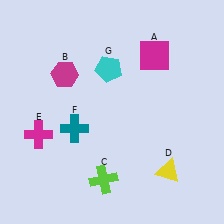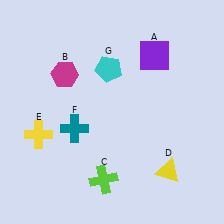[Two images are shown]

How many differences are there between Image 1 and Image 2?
There are 2 differences between the two images.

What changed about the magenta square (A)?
In Image 1, A is magenta. In Image 2, it changed to purple.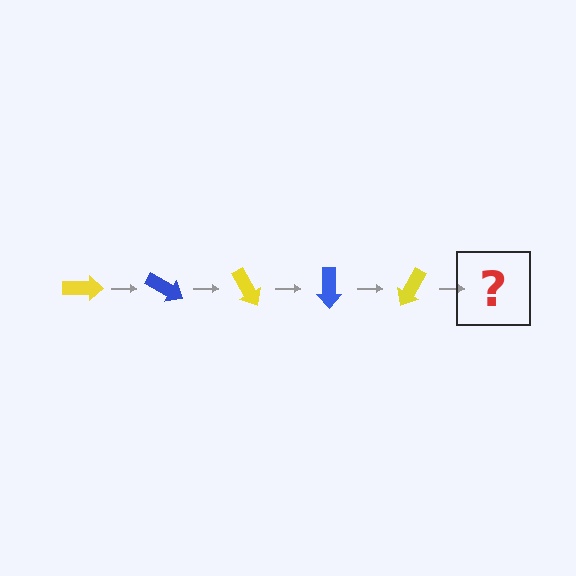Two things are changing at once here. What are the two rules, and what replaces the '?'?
The two rules are that it rotates 30 degrees each step and the color cycles through yellow and blue. The '?' should be a blue arrow, rotated 150 degrees from the start.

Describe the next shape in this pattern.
It should be a blue arrow, rotated 150 degrees from the start.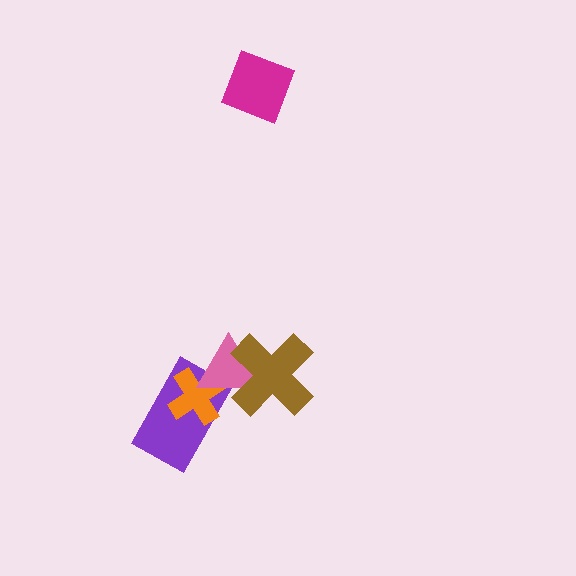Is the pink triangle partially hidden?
Yes, it is partially covered by another shape.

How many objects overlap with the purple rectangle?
2 objects overlap with the purple rectangle.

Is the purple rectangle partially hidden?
Yes, it is partially covered by another shape.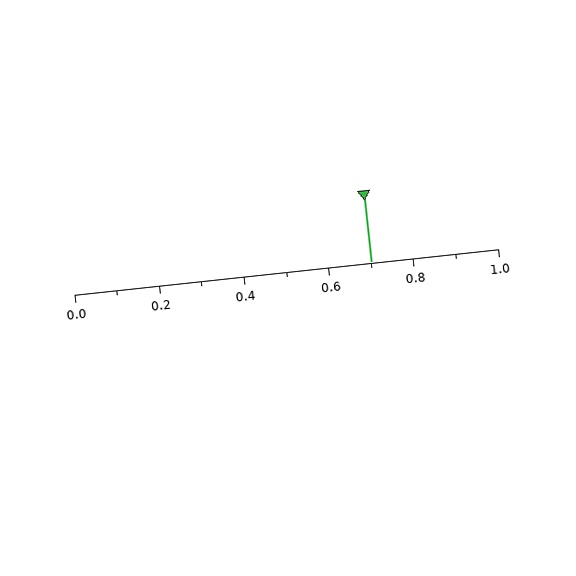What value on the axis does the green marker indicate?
The marker indicates approximately 0.7.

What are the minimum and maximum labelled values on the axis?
The axis runs from 0.0 to 1.0.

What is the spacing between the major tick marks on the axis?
The major ticks are spaced 0.2 apart.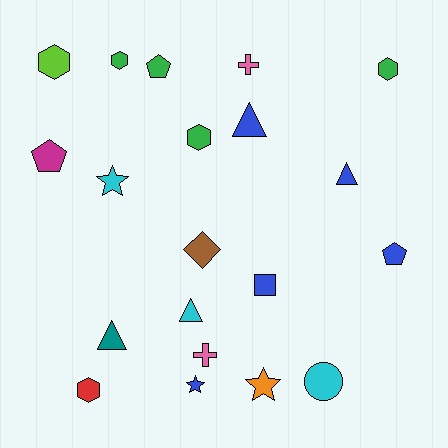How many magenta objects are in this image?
There is 1 magenta object.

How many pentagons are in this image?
There are 3 pentagons.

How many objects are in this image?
There are 20 objects.